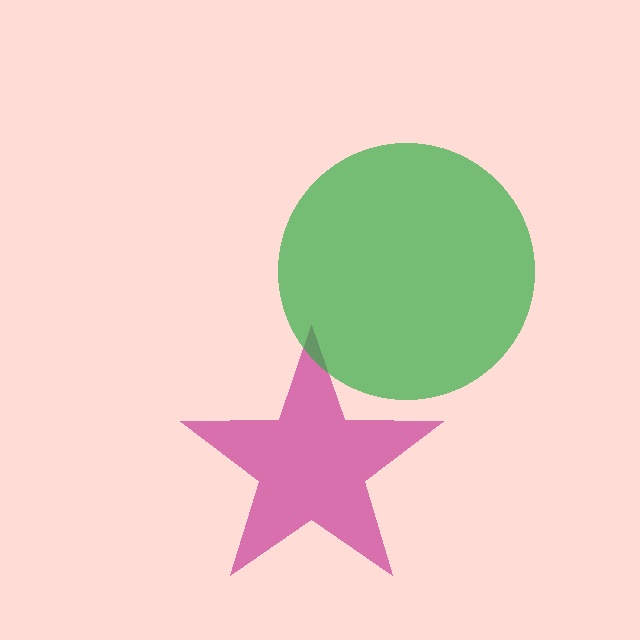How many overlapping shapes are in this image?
There are 2 overlapping shapes in the image.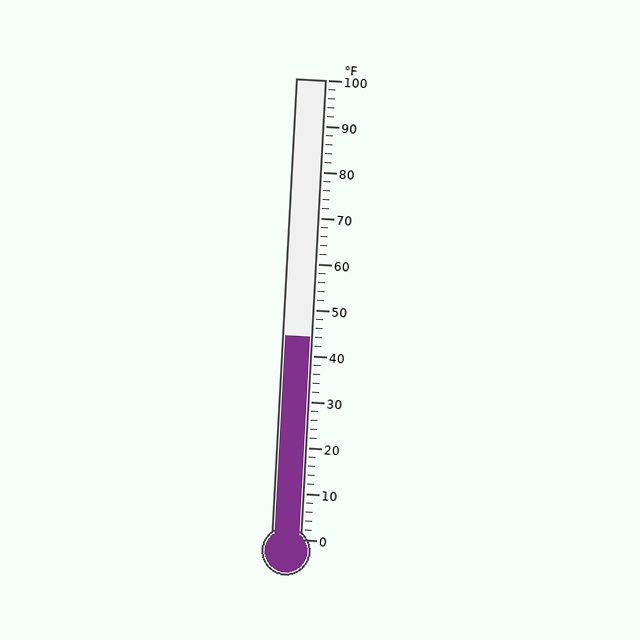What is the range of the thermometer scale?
The thermometer scale ranges from 0°F to 100°F.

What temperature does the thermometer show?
The thermometer shows approximately 44°F.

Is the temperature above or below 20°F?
The temperature is above 20°F.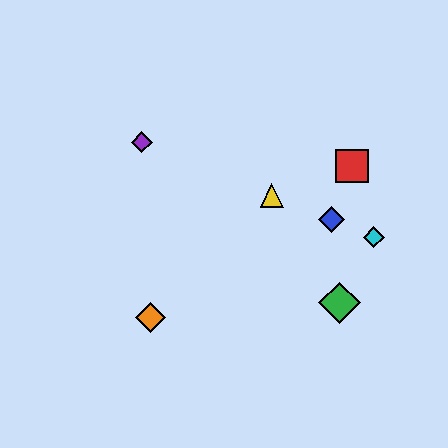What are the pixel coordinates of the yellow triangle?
The yellow triangle is at (272, 195).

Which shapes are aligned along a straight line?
The blue diamond, the yellow triangle, the purple diamond, the cyan diamond are aligned along a straight line.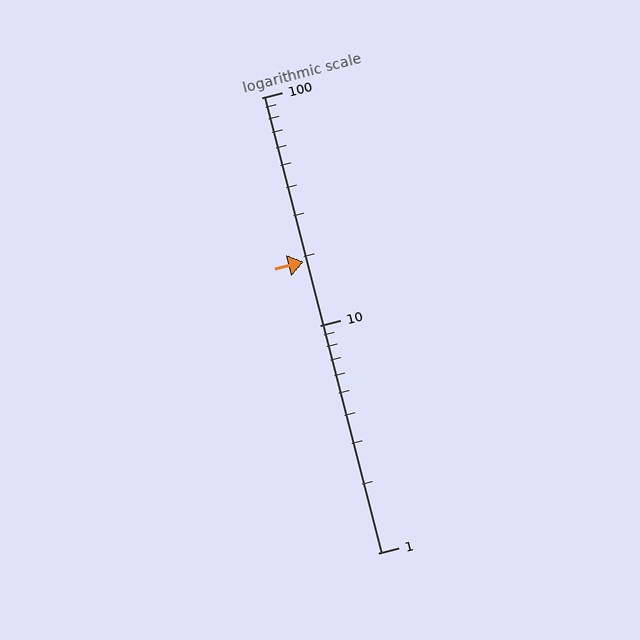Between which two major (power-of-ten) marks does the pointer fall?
The pointer is between 10 and 100.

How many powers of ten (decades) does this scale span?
The scale spans 2 decades, from 1 to 100.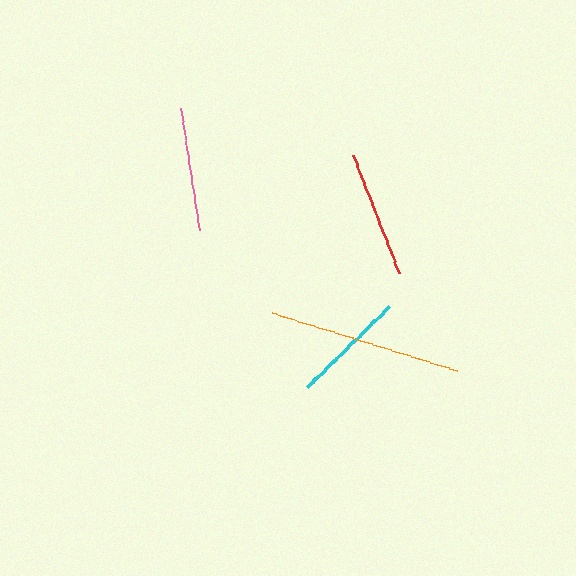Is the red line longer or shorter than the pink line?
The red line is longer than the pink line.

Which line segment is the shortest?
The cyan line is the shortest at approximately 116 pixels.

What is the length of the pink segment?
The pink segment is approximately 123 pixels long.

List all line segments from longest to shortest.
From longest to shortest: orange, red, pink, cyan.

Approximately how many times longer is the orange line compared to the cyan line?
The orange line is approximately 1.7 times the length of the cyan line.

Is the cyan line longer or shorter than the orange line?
The orange line is longer than the cyan line.